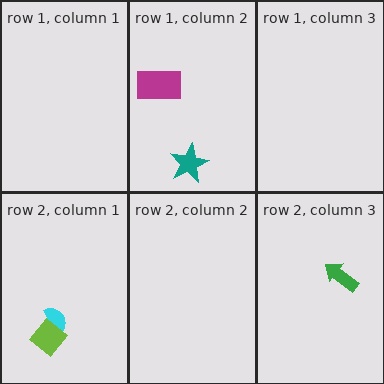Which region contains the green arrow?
The row 2, column 3 region.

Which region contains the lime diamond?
The row 2, column 1 region.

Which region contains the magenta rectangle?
The row 1, column 2 region.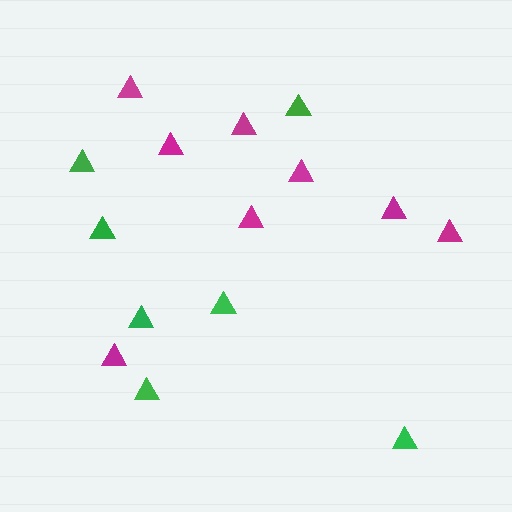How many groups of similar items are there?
There are 2 groups: one group of green triangles (7) and one group of magenta triangles (8).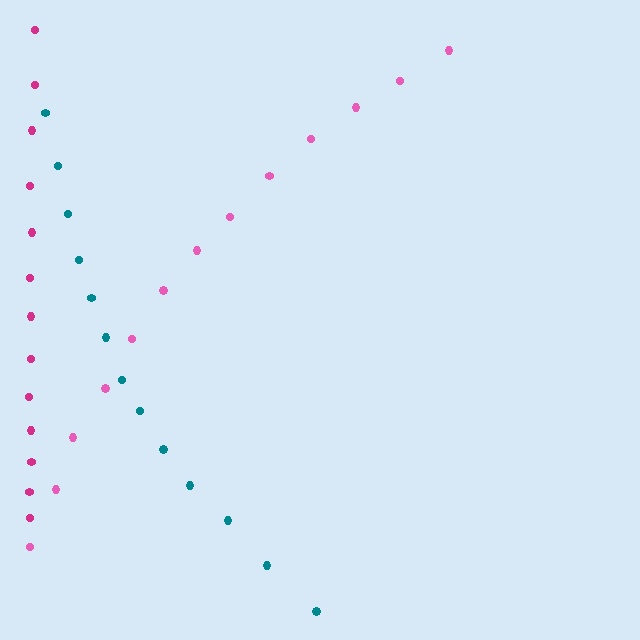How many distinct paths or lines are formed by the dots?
There are 3 distinct paths.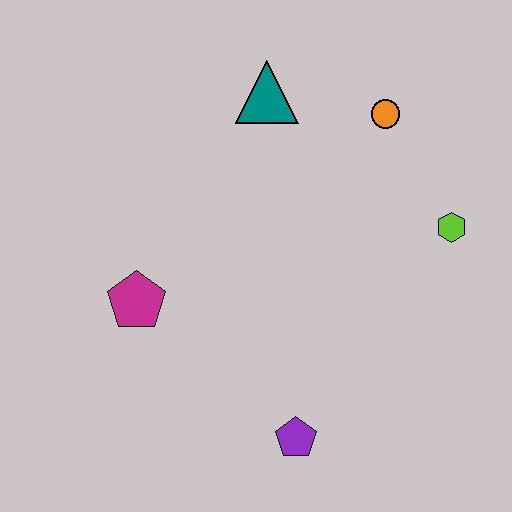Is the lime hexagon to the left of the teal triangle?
No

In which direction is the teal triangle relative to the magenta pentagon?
The teal triangle is above the magenta pentagon.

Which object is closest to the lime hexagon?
The orange circle is closest to the lime hexagon.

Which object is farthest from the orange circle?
The purple pentagon is farthest from the orange circle.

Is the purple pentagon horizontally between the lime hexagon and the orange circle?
No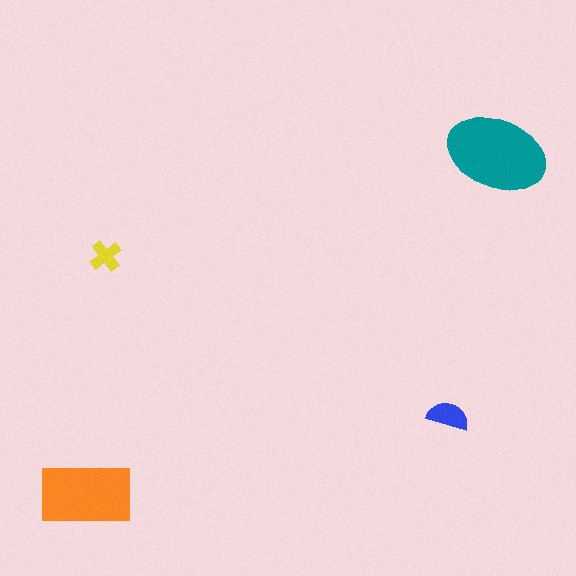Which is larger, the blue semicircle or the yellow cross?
The blue semicircle.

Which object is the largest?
The teal ellipse.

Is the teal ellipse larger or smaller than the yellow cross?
Larger.